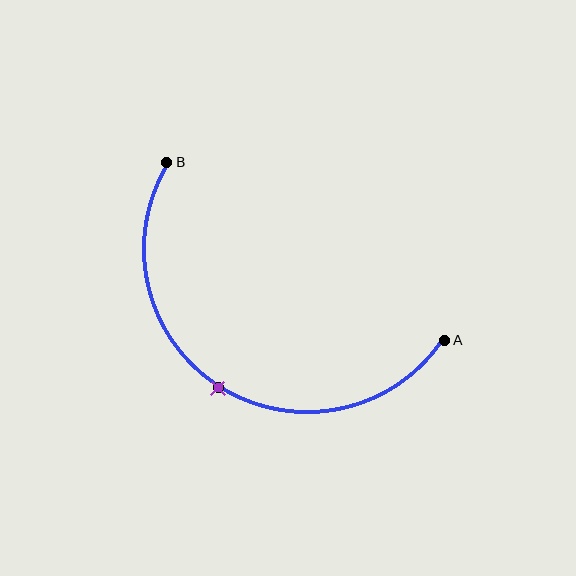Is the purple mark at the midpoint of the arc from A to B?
Yes. The purple mark lies on the arc at equal arc-length from both A and B — it is the arc midpoint.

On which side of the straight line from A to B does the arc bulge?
The arc bulges below the straight line connecting A and B.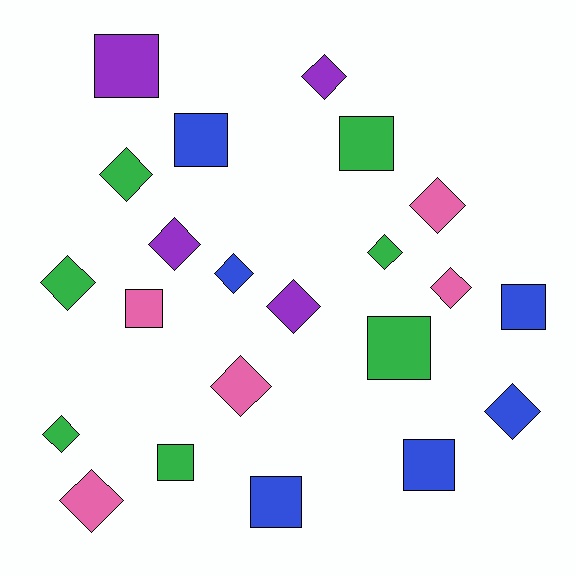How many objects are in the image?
There are 22 objects.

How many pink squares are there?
There is 1 pink square.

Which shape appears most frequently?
Diamond, with 13 objects.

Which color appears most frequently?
Green, with 7 objects.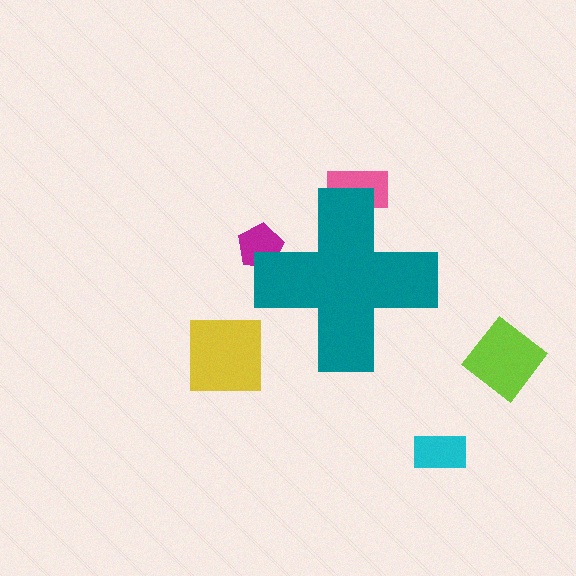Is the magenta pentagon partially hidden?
Yes, the magenta pentagon is partially hidden behind the teal cross.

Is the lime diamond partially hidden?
No, the lime diamond is fully visible.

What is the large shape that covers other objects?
A teal cross.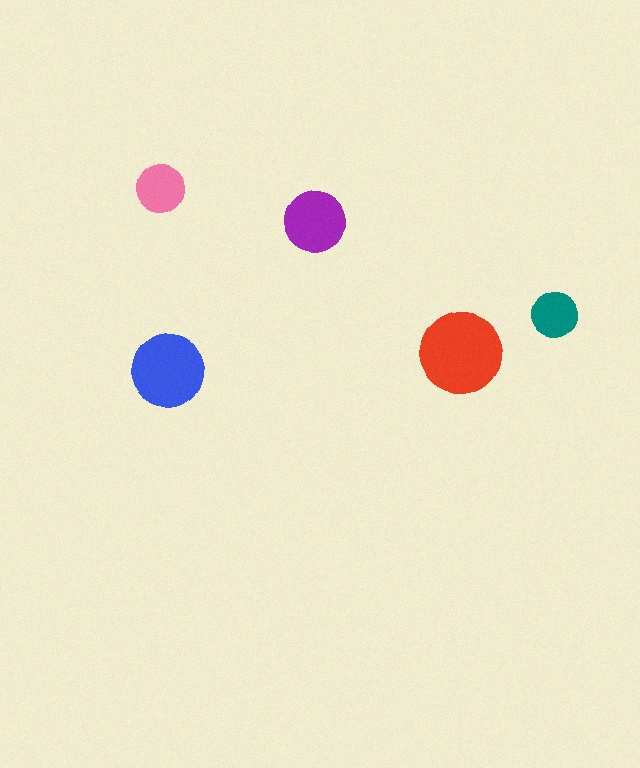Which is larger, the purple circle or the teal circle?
The purple one.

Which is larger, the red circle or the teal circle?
The red one.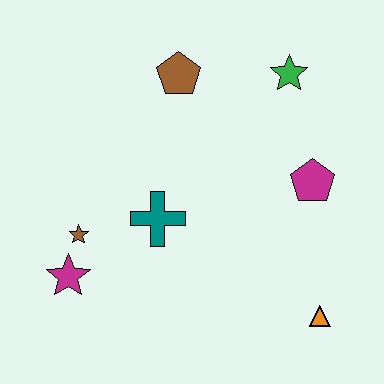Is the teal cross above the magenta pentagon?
No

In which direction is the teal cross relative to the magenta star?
The teal cross is to the right of the magenta star.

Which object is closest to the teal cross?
The brown star is closest to the teal cross.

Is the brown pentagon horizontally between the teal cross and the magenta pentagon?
Yes